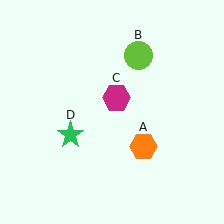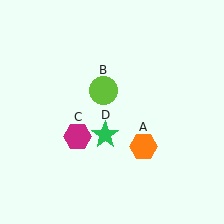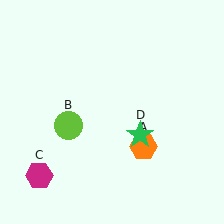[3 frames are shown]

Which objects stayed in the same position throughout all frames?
Orange hexagon (object A) remained stationary.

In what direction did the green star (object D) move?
The green star (object D) moved right.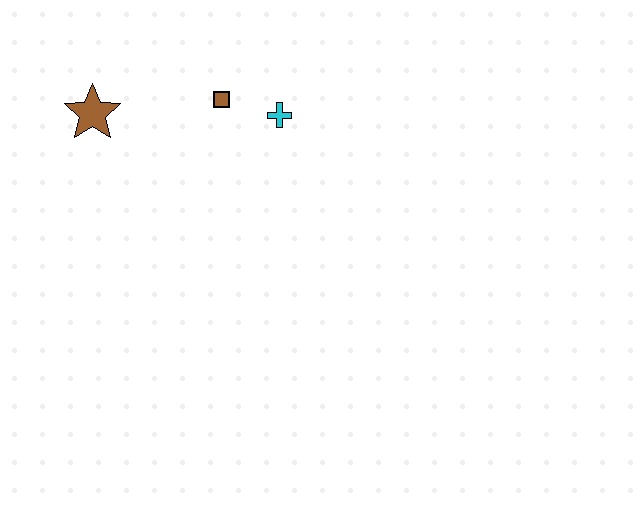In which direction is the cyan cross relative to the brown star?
The cyan cross is to the right of the brown star.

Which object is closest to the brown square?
The cyan cross is closest to the brown square.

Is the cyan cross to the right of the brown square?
Yes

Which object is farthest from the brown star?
The cyan cross is farthest from the brown star.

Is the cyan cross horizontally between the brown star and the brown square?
No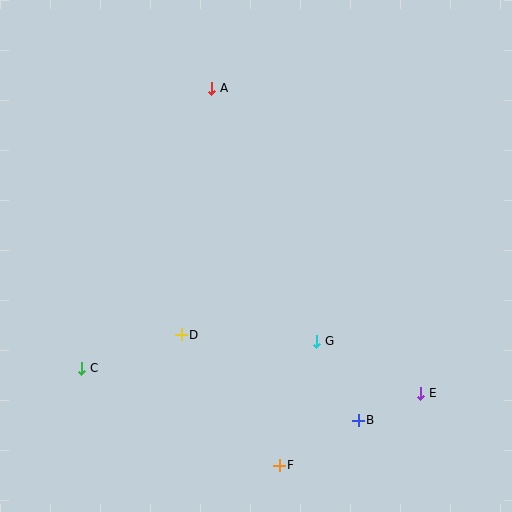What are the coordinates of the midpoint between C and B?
The midpoint between C and B is at (220, 394).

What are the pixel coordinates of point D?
Point D is at (181, 335).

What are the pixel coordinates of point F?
Point F is at (279, 465).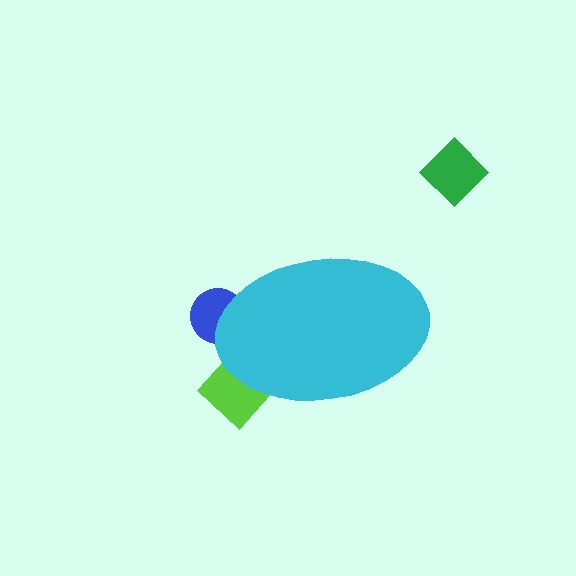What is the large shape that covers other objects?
A cyan ellipse.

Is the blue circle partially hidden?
Yes, the blue circle is partially hidden behind the cyan ellipse.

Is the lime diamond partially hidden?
Yes, the lime diamond is partially hidden behind the cyan ellipse.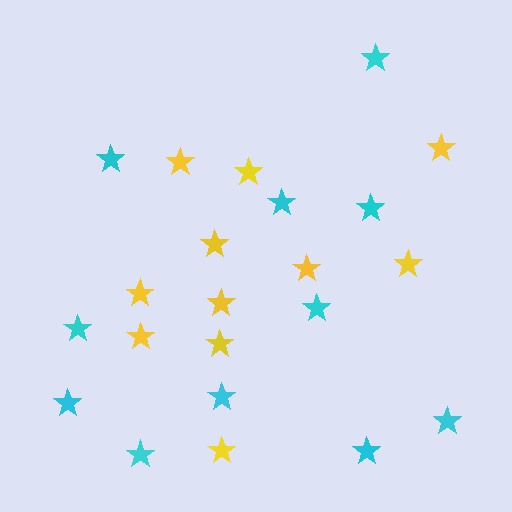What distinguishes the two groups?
There are 2 groups: one group of yellow stars (11) and one group of cyan stars (11).